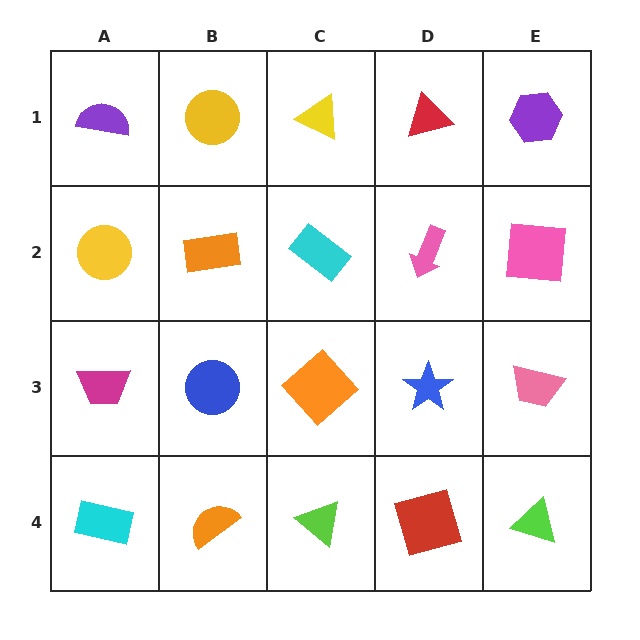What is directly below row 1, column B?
An orange rectangle.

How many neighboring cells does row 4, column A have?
2.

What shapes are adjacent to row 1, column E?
A pink square (row 2, column E), a red triangle (row 1, column D).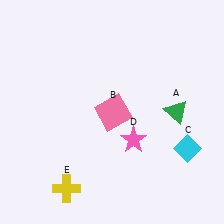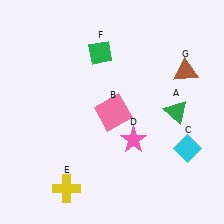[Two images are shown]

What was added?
A green diamond (F), a brown triangle (G) were added in Image 2.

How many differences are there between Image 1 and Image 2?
There are 2 differences between the two images.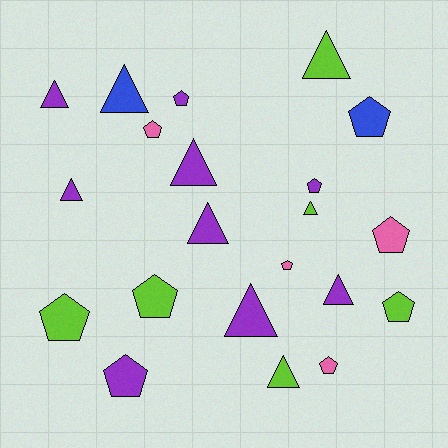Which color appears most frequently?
Purple, with 9 objects.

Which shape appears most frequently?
Pentagon, with 11 objects.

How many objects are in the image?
There are 21 objects.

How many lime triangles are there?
There are 3 lime triangles.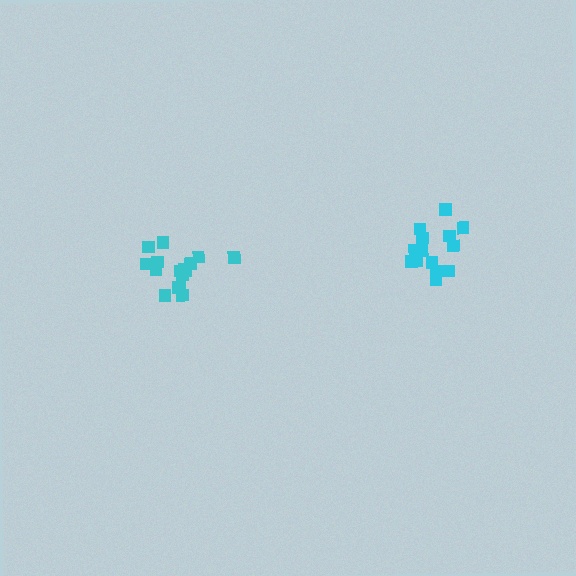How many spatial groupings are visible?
There are 2 spatial groupings.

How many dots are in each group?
Group 1: 16 dots, Group 2: 16 dots (32 total).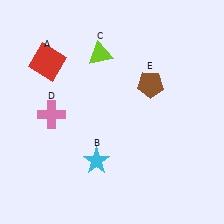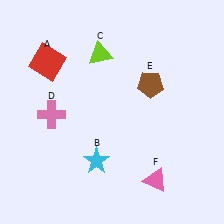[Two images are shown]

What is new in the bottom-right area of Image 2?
A pink triangle (F) was added in the bottom-right area of Image 2.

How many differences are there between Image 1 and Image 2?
There is 1 difference between the two images.